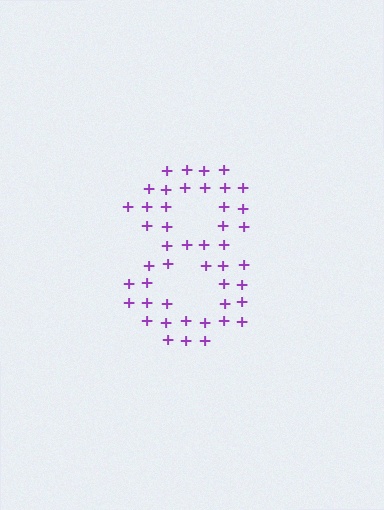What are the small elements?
The small elements are plus signs.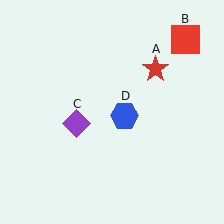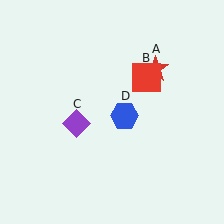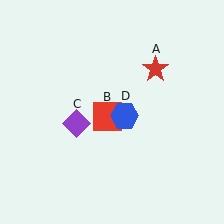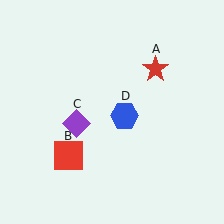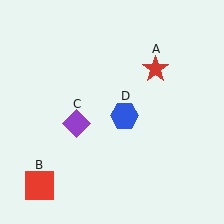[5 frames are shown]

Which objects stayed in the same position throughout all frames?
Red star (object A) and purple diamond (object C) and blue hexagon (object D) remained stationary.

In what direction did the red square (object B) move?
The red square (object B) moved down and to the left.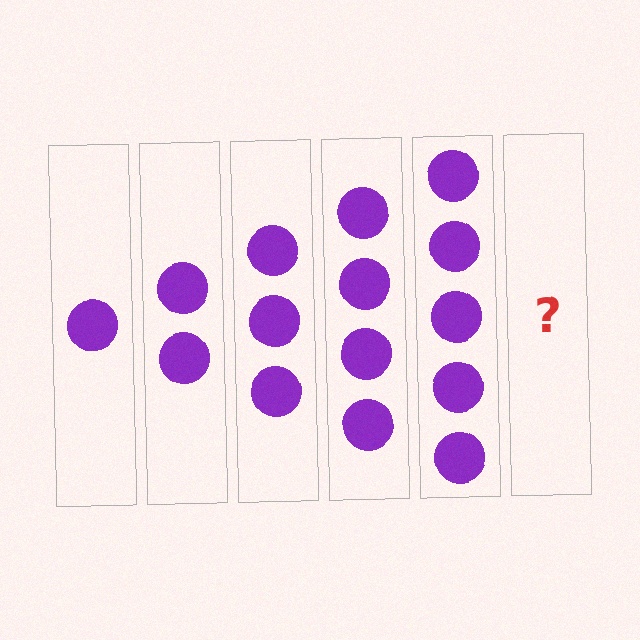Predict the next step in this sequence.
The next step is 6 circles.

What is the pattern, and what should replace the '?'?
The pattern is that each step adds one more circle. The '?' should be 6 circles.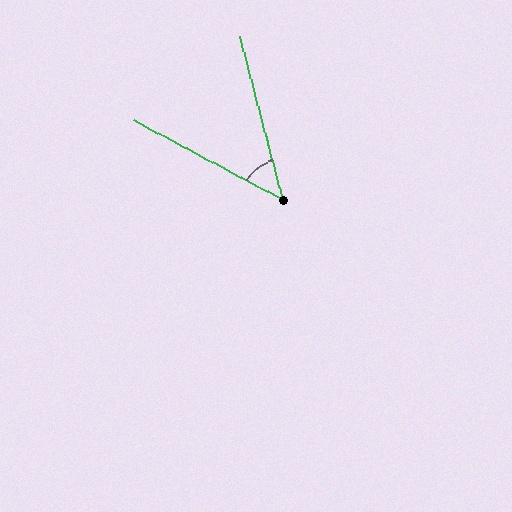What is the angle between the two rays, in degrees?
Approximately 47 degrees.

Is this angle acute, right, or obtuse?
It is acute.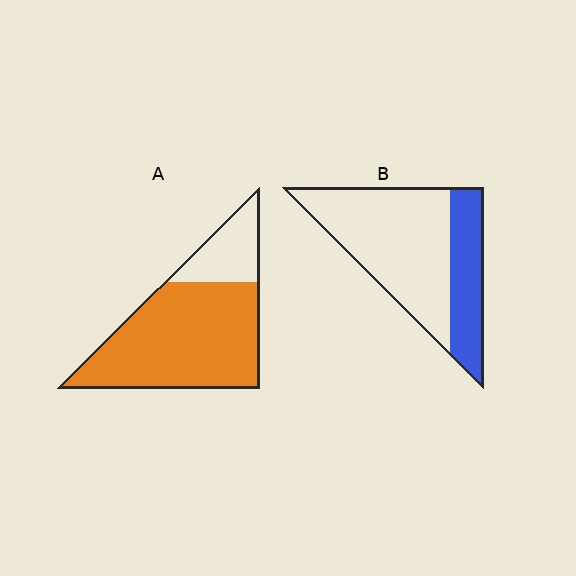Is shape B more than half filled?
No.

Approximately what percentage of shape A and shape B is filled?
A is approximately 80% and B is approximately 30%.